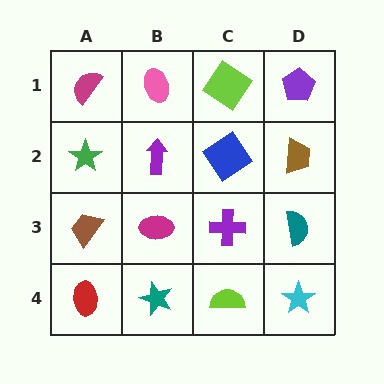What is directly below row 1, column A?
A green star.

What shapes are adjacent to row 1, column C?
A blue diamond (row 2, column C), a pink ellipse (row 1, column B), a purple pentagon (row 1, column D).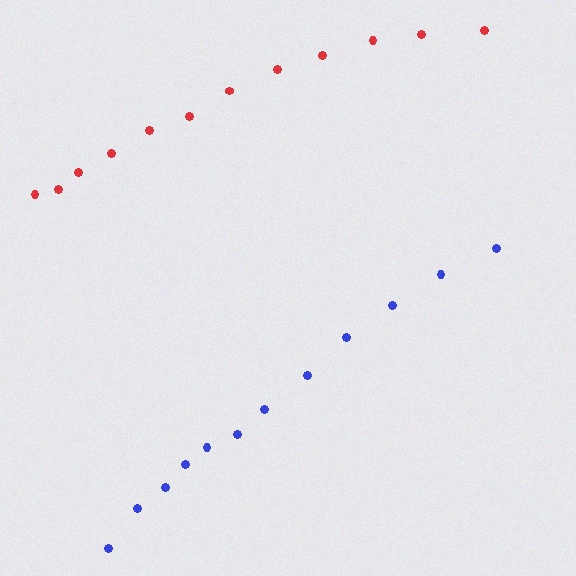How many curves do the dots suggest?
There are 2 distinct paths.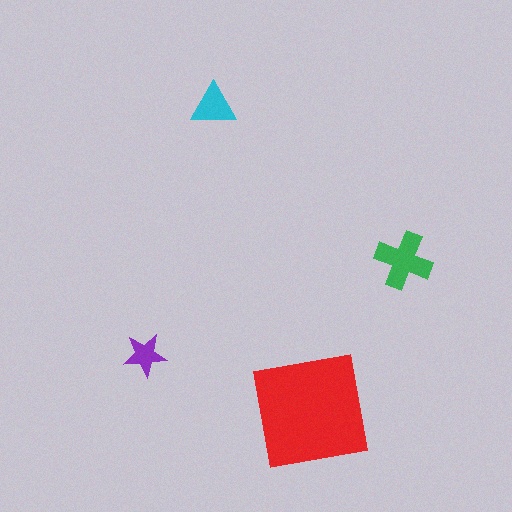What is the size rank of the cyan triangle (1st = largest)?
3rd.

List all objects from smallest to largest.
The purple star, the cyan triangle, the green cross, the red square.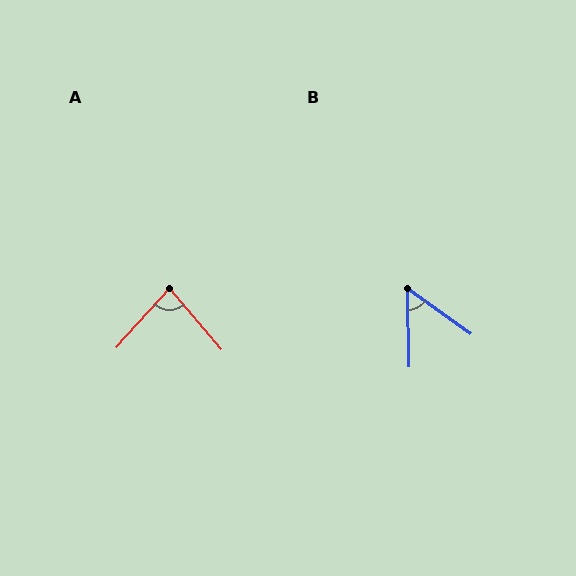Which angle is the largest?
A, at approximately 83 degrees.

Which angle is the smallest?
B, at approximately 53 degrees.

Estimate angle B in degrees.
Approximately 53 degrees.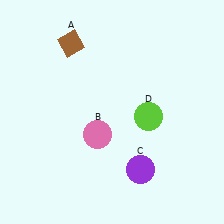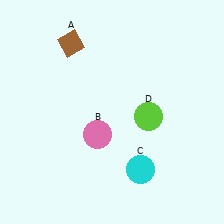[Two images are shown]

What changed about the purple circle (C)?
In Image 1, C is purple. In Image 2, it changed to cyan.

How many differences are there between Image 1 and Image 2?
There is 1 difference between the two images.